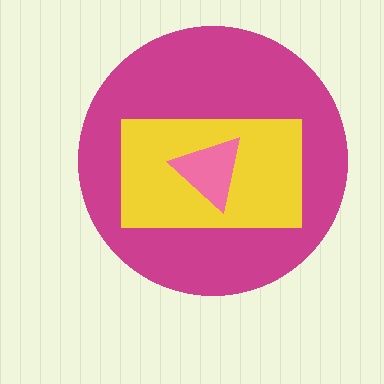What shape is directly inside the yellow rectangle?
The pink triangle.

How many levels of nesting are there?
3.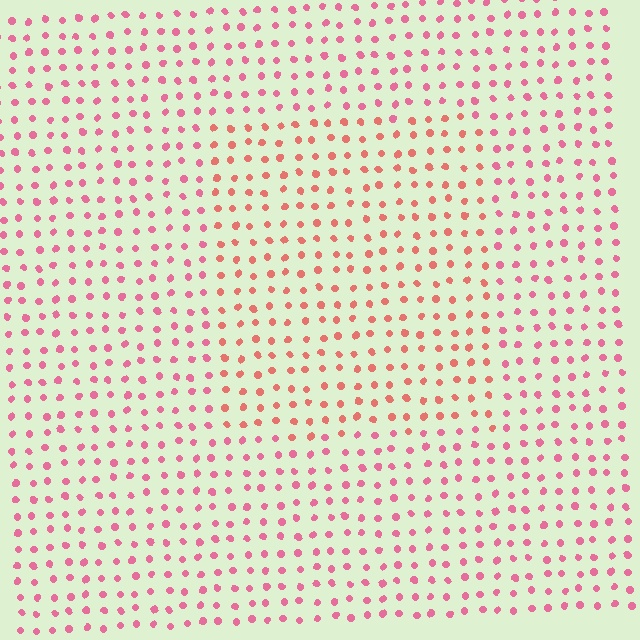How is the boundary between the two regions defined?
The boundary is defined purely by a slight shift in hue (about 26 degrees). Spacing, size, and orientation are identical on both sides.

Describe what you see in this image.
The image is filled with small pink elements in a uniform arrangement. A rectangle-shaped region is visible where the elements are tinted to a slightly different hue, forming a subtle color boundary.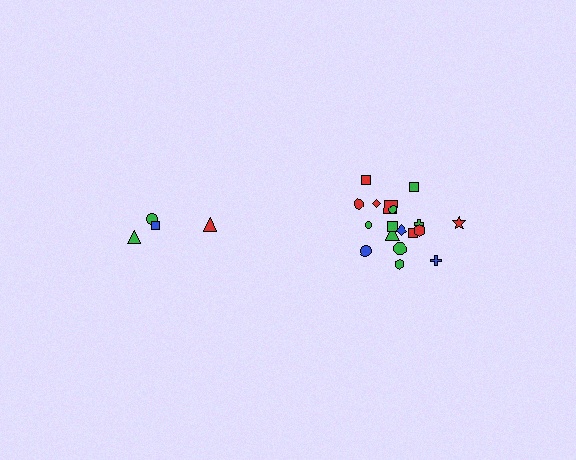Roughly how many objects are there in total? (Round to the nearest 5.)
Roughly 20 objects in total.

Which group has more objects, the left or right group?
The right group.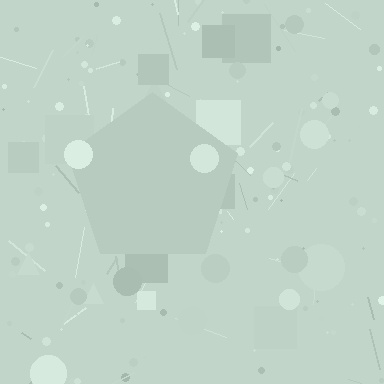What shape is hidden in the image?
A pentagon is hidden in the image.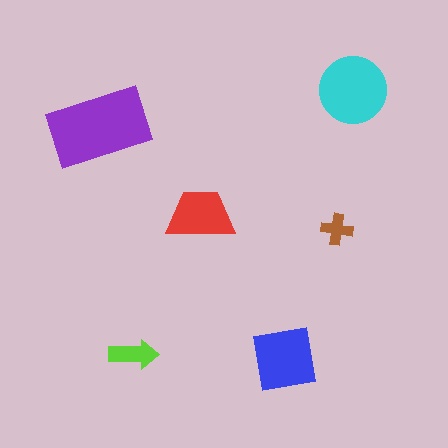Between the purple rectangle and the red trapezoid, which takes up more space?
The purple rectangle.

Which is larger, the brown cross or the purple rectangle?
The purple rectangle.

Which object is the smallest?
The brown cross.